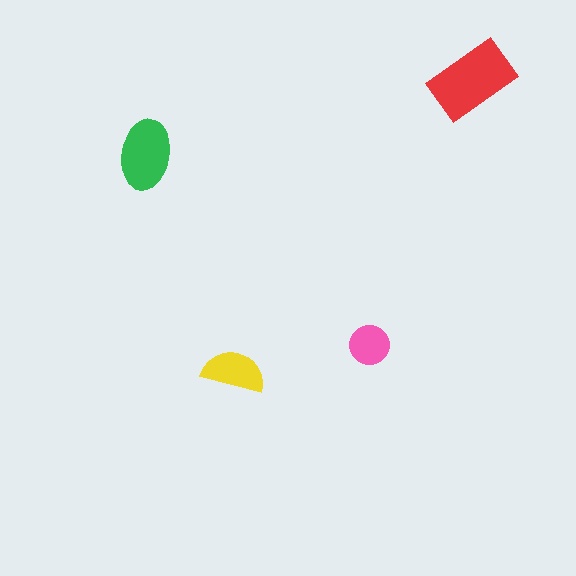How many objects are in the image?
There are 4 objects in the image.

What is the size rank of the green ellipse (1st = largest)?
2nd.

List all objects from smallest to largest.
The pink circle, the yellow semicircle, the green ellipse, the red rectangle.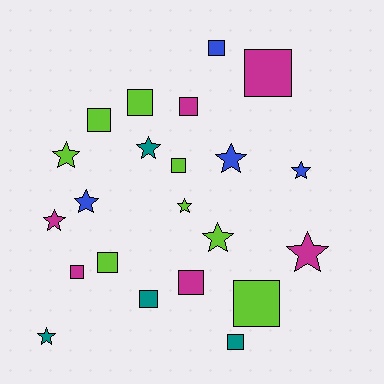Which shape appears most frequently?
Square, with 12 objects.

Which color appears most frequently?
Lime, with 8 objects.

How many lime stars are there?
There are 3 lime stars.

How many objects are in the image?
There are 22 objects.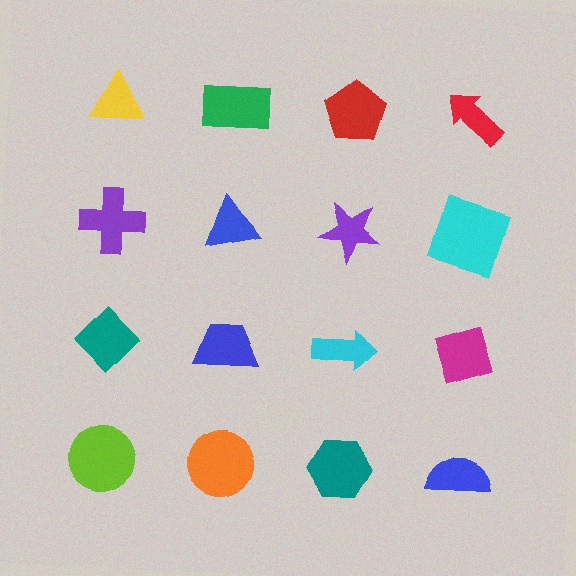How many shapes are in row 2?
4 shapes.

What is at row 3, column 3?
A cyan arrow.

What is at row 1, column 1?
A yellow triangle.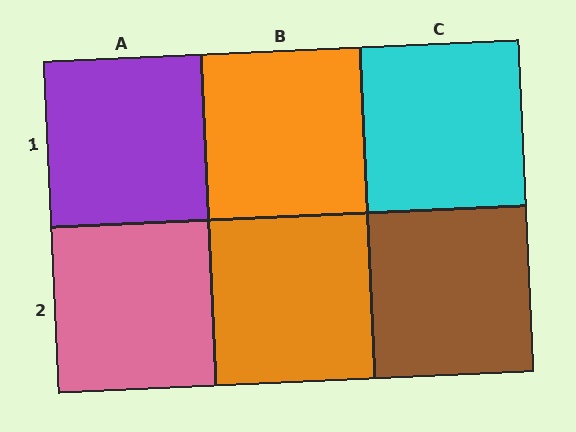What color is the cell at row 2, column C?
Brown.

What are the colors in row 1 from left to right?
Purple, orange, cyan.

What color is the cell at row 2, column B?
Orange.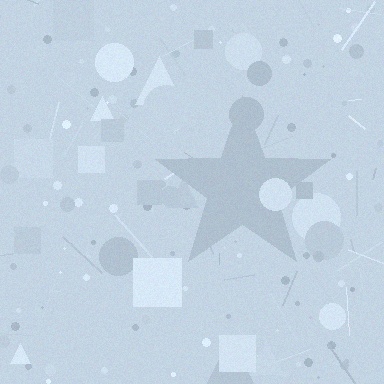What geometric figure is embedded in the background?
A star is embedded in the background.